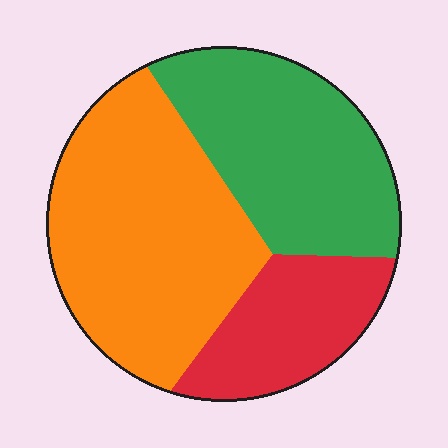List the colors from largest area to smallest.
From largest to smallest: orange, green, red.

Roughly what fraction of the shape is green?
Green covers around 35% of the shape.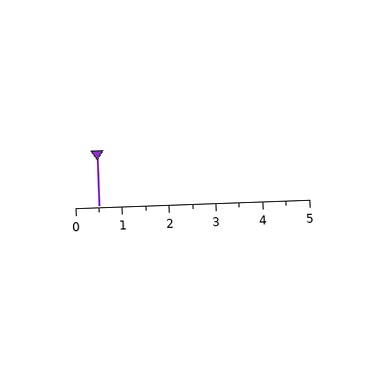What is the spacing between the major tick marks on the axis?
The major ticks are spaced 1 apart.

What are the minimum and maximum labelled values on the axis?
The axis runs from 0 to 5.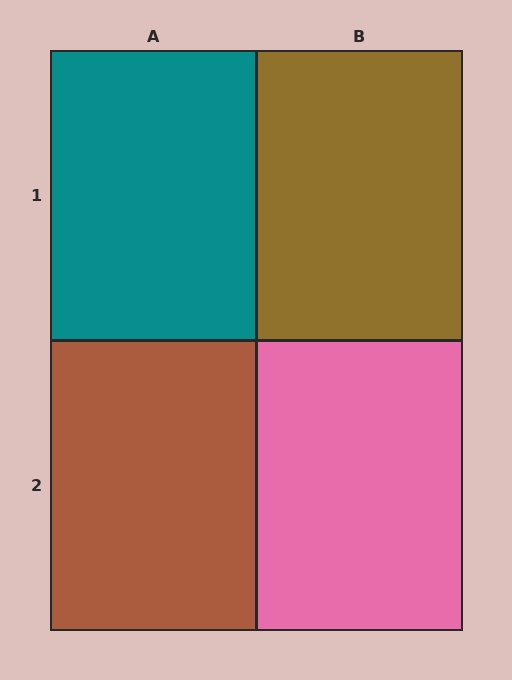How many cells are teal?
1 cell is teal.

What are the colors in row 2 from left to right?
Brown, pink.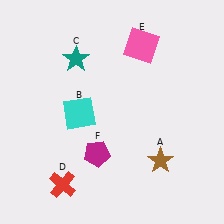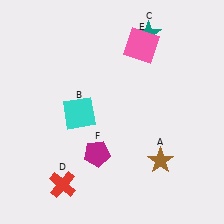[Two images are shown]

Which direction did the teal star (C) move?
The teal star (C) moved right.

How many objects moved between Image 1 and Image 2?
1 object moved between the two images.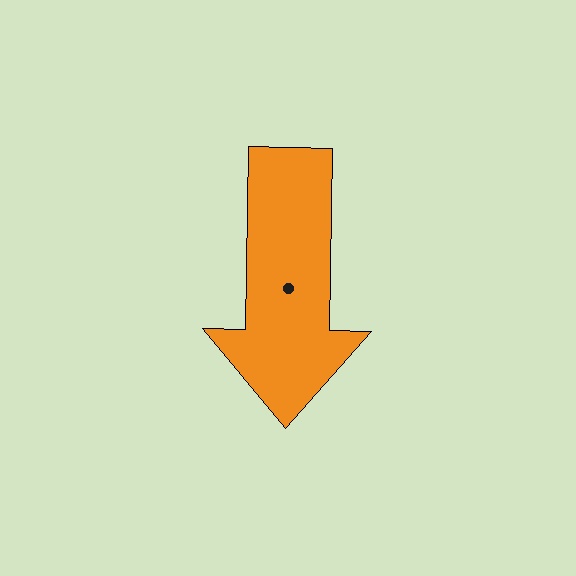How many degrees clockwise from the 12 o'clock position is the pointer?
Approximately 181 degrees.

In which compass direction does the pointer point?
South.